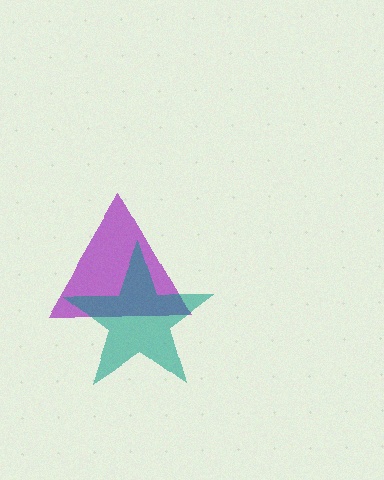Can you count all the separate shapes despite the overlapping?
Yes, there are 2 separate shapes.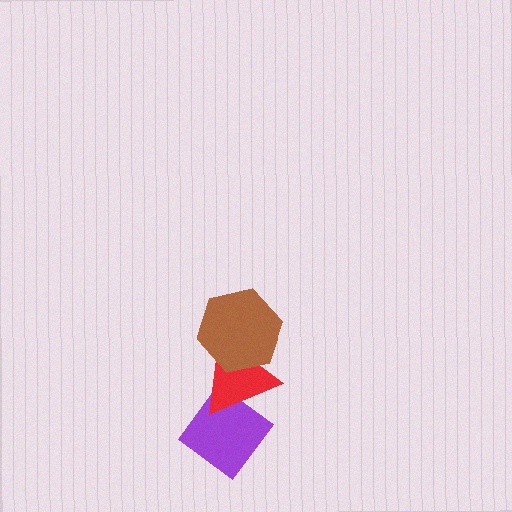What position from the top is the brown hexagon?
The brown hexagon is 1st from the top.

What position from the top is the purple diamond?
The purple diamond is 3rd from the top.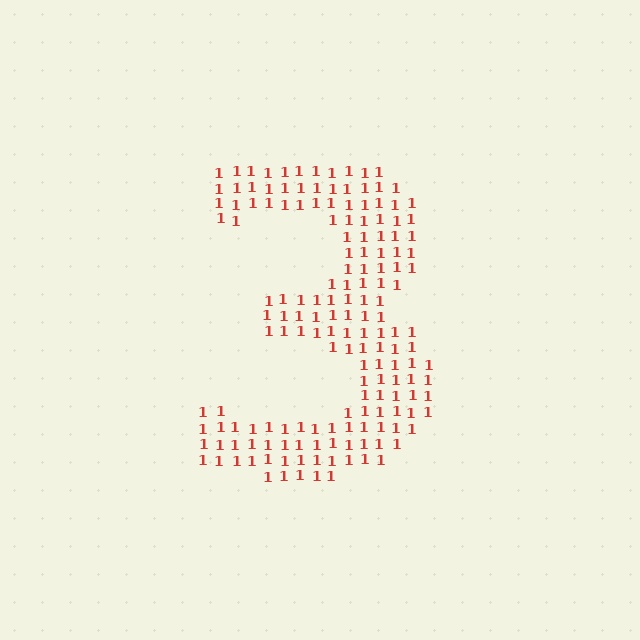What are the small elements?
The small elements are digit 1's.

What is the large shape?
The large shape is the digit 3.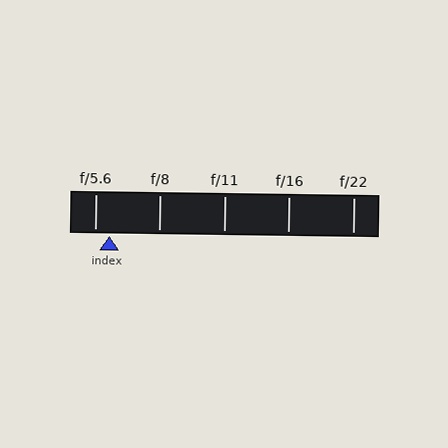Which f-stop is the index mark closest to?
The index mark is closest to f/5.6.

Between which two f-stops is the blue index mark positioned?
The index mark is between f/5.6 and f/8.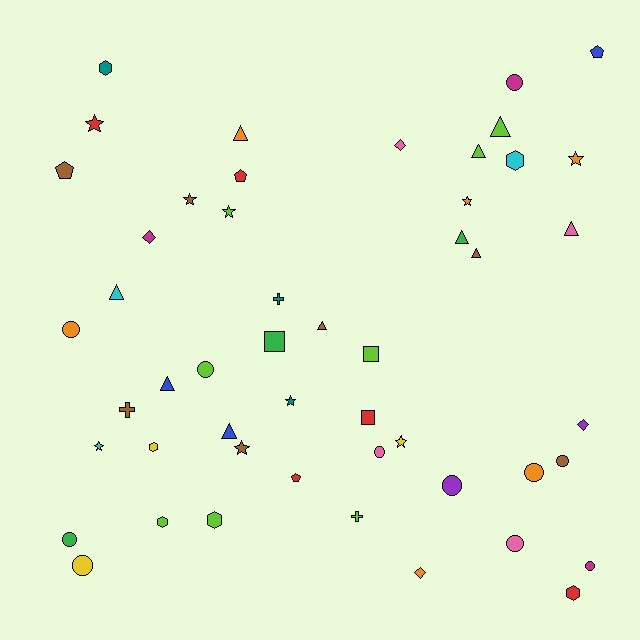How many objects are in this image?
There are 50 objects.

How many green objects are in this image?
There are 3 green objects.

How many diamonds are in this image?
There are 4 diamonds.